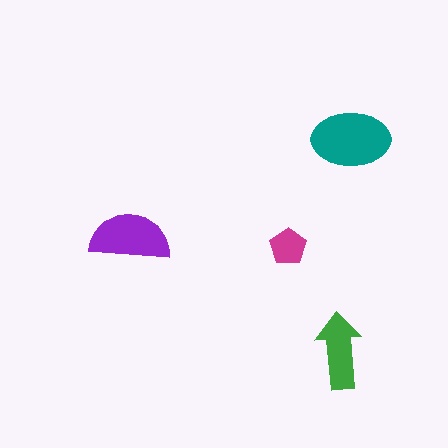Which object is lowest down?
The green arrow is bottommost.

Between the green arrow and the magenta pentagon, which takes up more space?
The green arrow.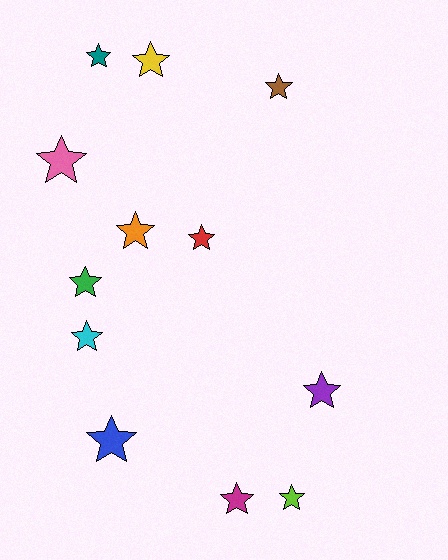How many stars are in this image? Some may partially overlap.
There are 12 stars.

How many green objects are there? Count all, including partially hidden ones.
There is 1 green object.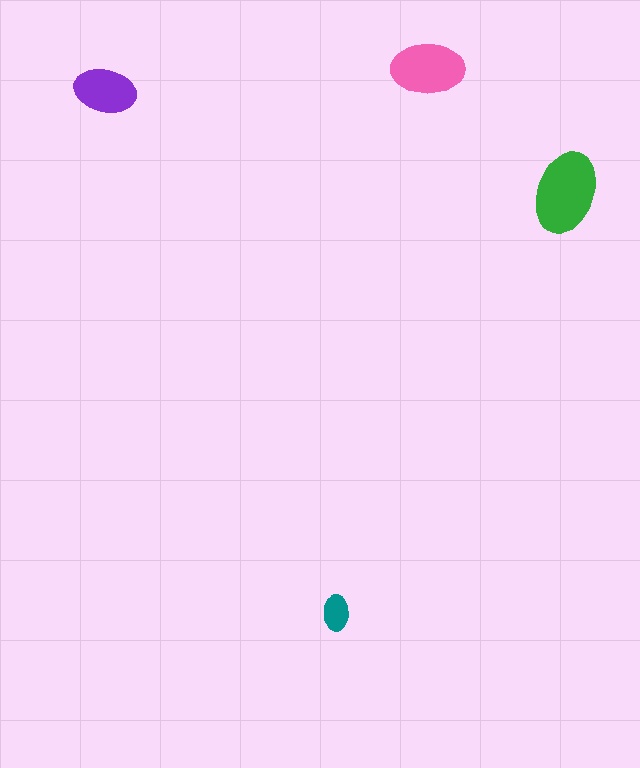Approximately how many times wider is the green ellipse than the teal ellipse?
About 2.5 times wider.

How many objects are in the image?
There are 4 objects in the image.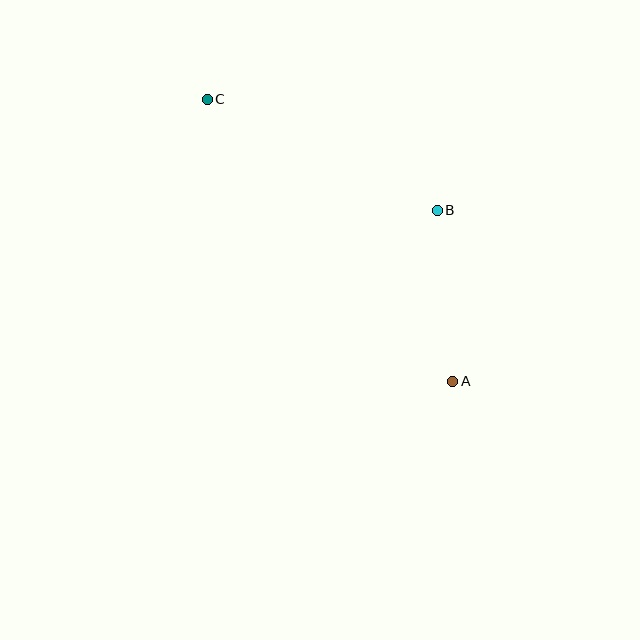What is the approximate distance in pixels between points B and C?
The distance between B and C is approximately 256 pixels.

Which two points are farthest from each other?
Points A and C are farthest from each other.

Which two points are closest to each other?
Points A and B are closest to each other.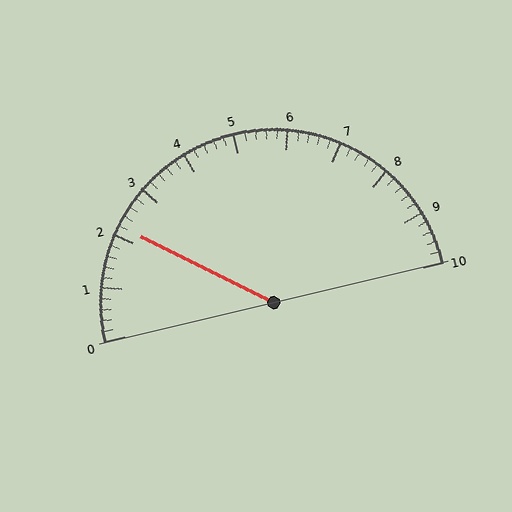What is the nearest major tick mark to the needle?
The nearest major tick mark is 2.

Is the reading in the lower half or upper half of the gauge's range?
The reading is in the lower half of the range (0 to 10).